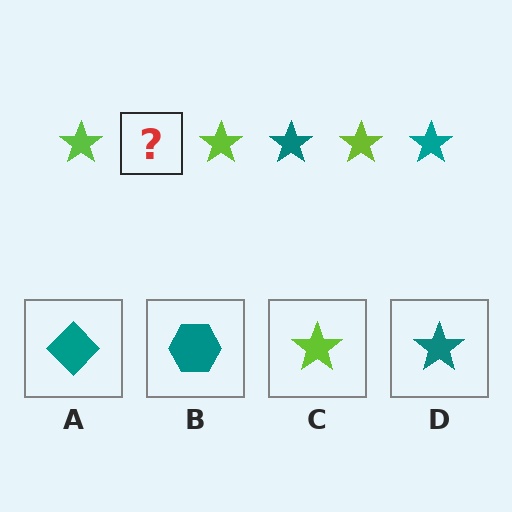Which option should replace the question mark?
Option D.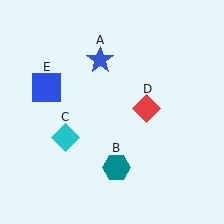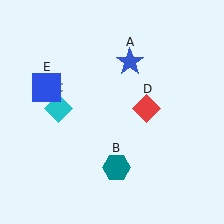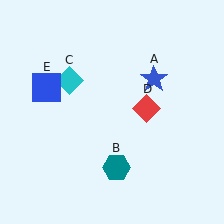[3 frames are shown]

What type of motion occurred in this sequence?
The blue star (object A), cyan diamond (object C) rotated clockwise around the center of the scene.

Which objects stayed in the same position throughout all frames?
Teal hexagon (object B) and red diamond (object D) and blue square (object E) remained stationary.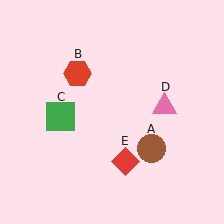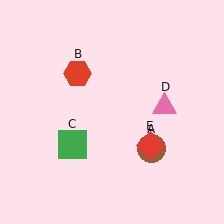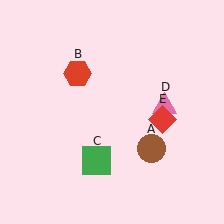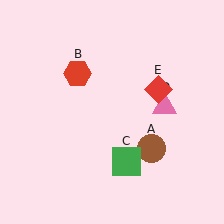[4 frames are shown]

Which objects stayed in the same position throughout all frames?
Brown circle (object A) and red hexagon (object B) and pink triangle (object D) remained stationary.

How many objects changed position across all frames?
2 objects changed position: green square (object C), red diamond (object E).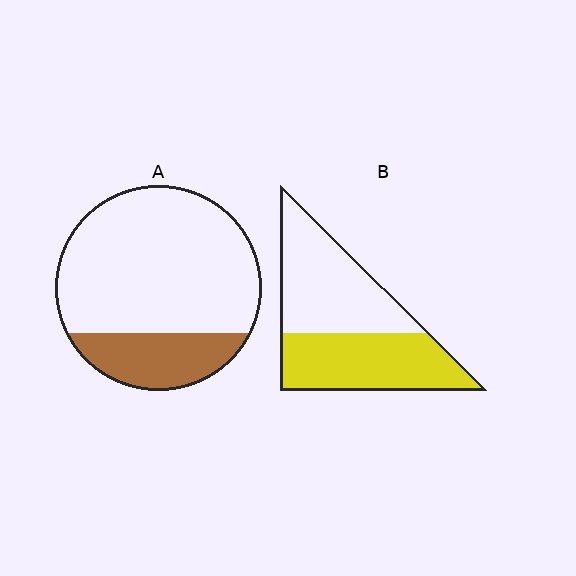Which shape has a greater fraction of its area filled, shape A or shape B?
Shape B.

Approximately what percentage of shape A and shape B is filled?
A is approximately 25% and B is approximately 50%.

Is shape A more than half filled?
No.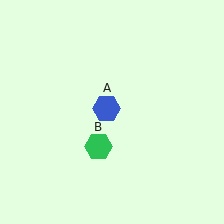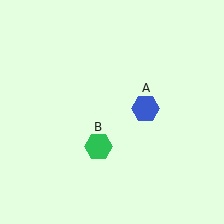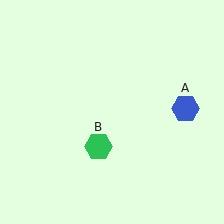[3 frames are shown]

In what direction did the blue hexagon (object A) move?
The blue hexagon (object A) moved right.